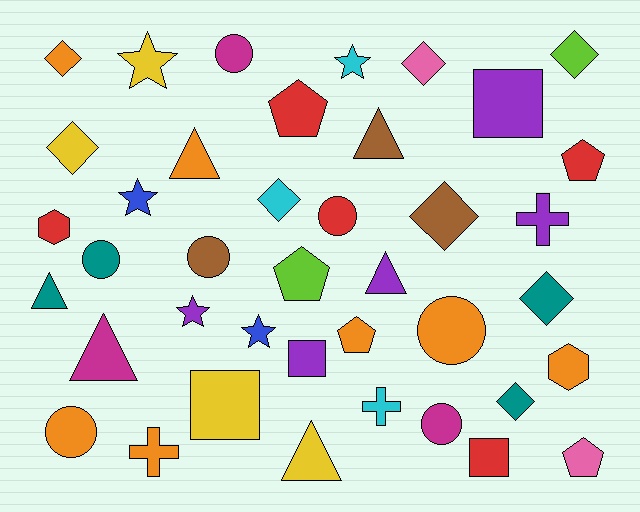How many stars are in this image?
There are 5 stars.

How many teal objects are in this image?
There are 4 teal objects.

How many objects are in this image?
There are 40 objects.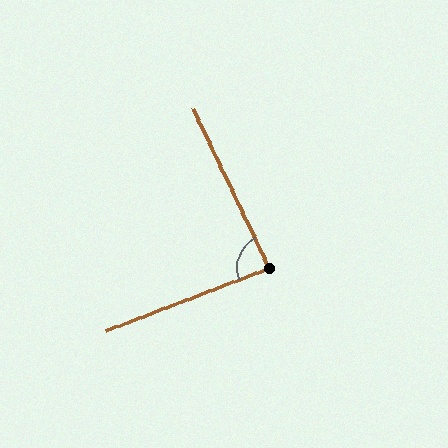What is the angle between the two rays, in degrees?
Approximately 85 degrees.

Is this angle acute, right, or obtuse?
It is approximately a right angle.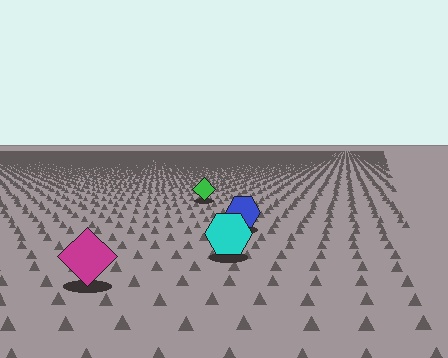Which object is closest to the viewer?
The magenta diamond is closest. The texture marks near it are larger and more spread out.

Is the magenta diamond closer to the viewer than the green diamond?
Yes. The magenta diamond is closer — you can tell from the texture gradient: the ground texture is coarser near it.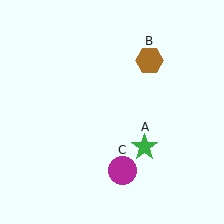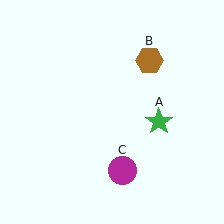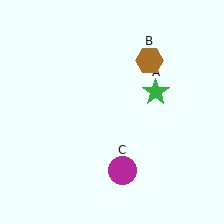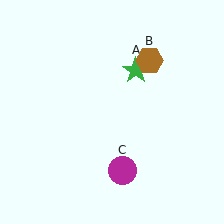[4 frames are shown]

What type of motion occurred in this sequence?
The green star (object A) rotated counterclockwise around the center of the scene.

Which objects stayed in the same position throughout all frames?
Brown hexagon (object B) and magenta circle (object C) remained stationary.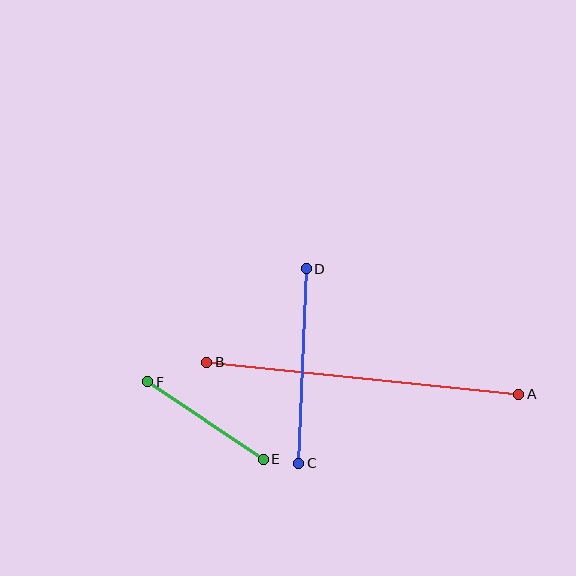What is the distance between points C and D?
The distance is approximately 195 pixels.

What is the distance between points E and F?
The distance is approximately 139 pixels.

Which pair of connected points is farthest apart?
Points A and B are farthest apart.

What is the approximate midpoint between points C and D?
The midpoint is at approximately (302, 366) pixels.